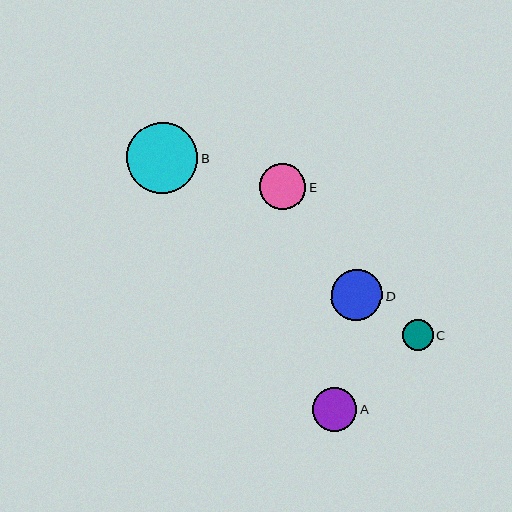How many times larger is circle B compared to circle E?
Circle B is approximately 1.5 times the size of circle E.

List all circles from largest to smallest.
From largest to smallest: B, D, E, A, C.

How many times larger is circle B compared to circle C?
Circle B is approximately 2.3 times the size of circle C.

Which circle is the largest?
Circle B is the largest with a size of approximately 71 pixels.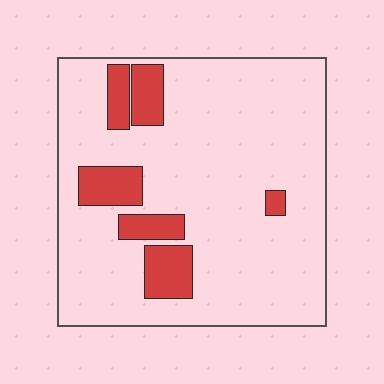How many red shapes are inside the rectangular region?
6.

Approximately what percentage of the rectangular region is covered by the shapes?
Approximately 15%.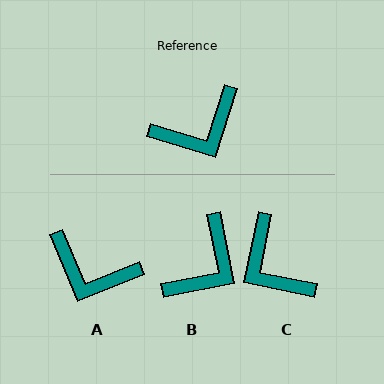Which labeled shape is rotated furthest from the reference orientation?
C, about 84 degrees away.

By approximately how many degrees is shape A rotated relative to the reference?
Approximately 50 degrees clockwise.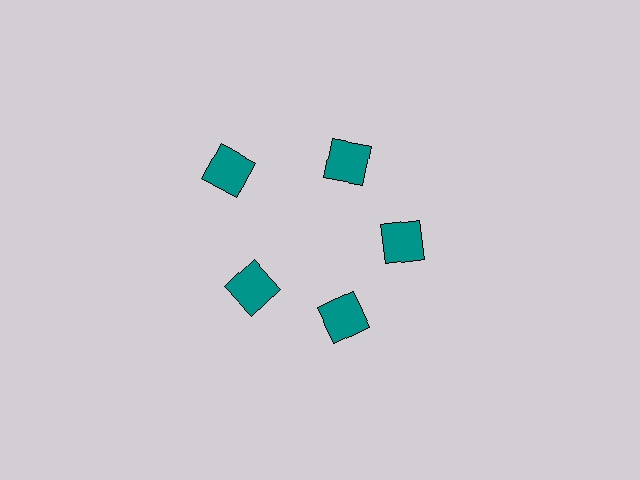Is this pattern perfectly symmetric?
No. The 5 teal squares are arranged in a ring, but one element near the 10 o'clock position is pushed outward from the center, breaking the 5-fold rotational symmetry.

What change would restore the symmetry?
The symmetry would be restored by moving it inward, back onto the ring so that all 5 squares sit at equal angles and equal distance from the center.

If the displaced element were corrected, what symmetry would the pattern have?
It would have 5-fold rotational symmetry — the pattern would map onto itself every 72 degrees.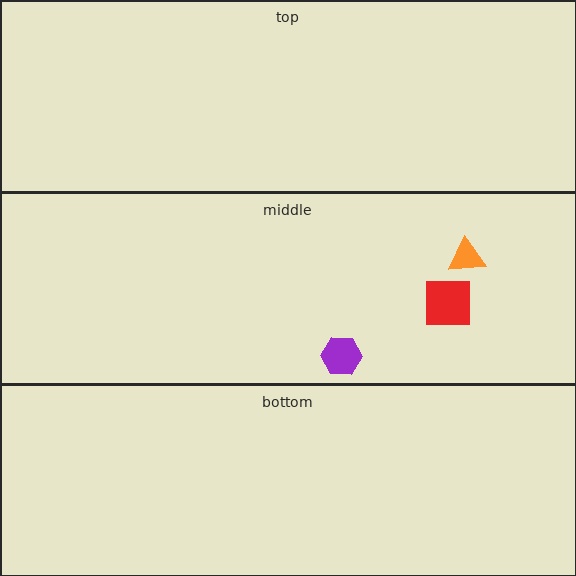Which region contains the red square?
The middle region.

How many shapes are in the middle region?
3.